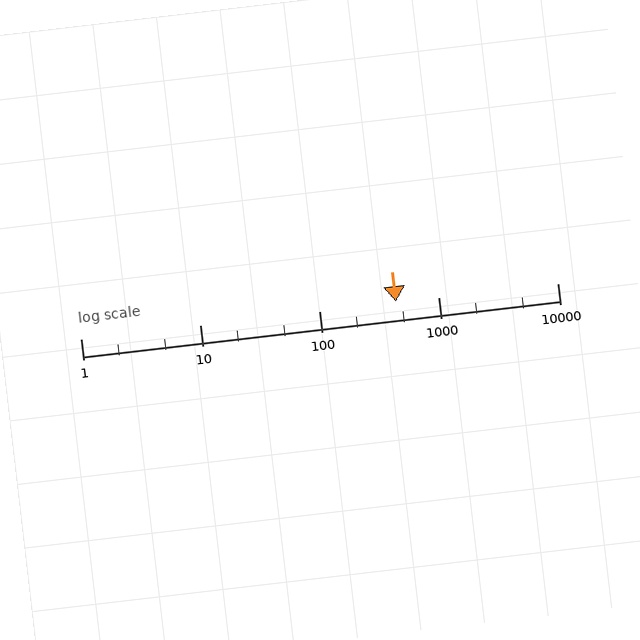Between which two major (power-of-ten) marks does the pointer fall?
The pointer is between 100 and 1000.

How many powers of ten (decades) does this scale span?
The scale spans 4 decades, from 1 to 10000.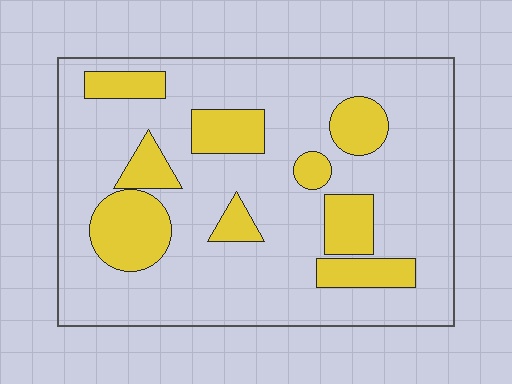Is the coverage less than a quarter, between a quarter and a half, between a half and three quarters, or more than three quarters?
Less than a quarter.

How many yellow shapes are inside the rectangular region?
9.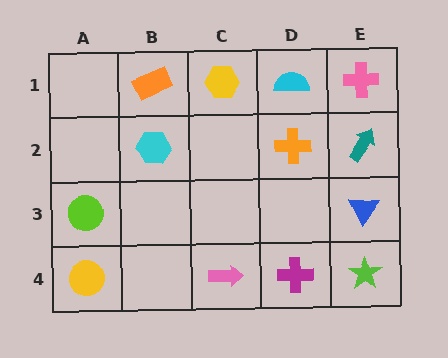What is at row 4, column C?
A pink arrow.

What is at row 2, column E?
A teal arrow.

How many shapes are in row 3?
2 shapes.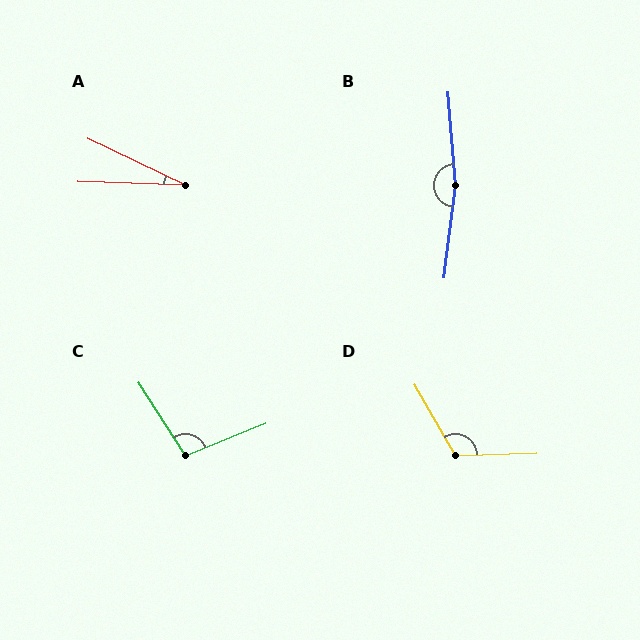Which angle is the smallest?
A, at approximately 24 degrees.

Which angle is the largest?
B, at approximately 168 degrees.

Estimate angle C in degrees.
Approximately 101 degrees.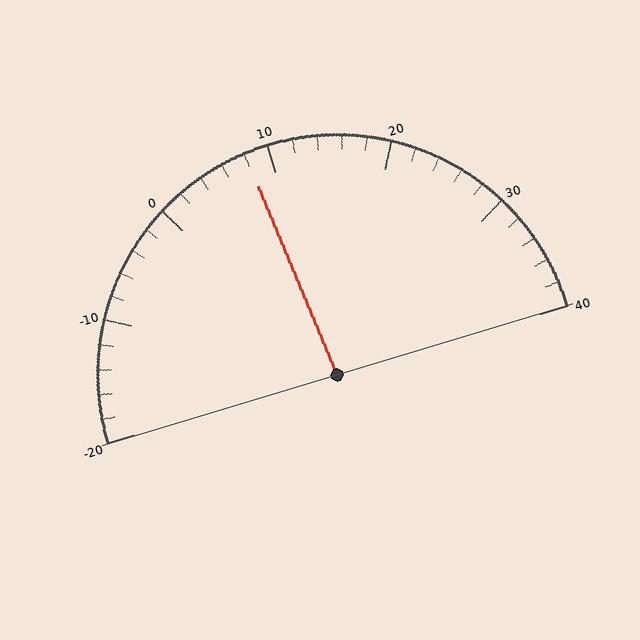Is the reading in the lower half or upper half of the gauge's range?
The reading is in the lower half of the range (-20 to 40).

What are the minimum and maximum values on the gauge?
The gauge ranges from -20 to 40.